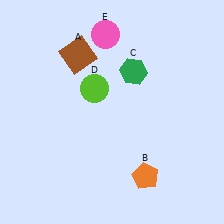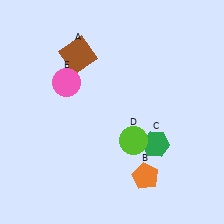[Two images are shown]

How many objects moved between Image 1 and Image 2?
3 objects moved between the two images.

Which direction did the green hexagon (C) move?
The green hexagon (C) moved down.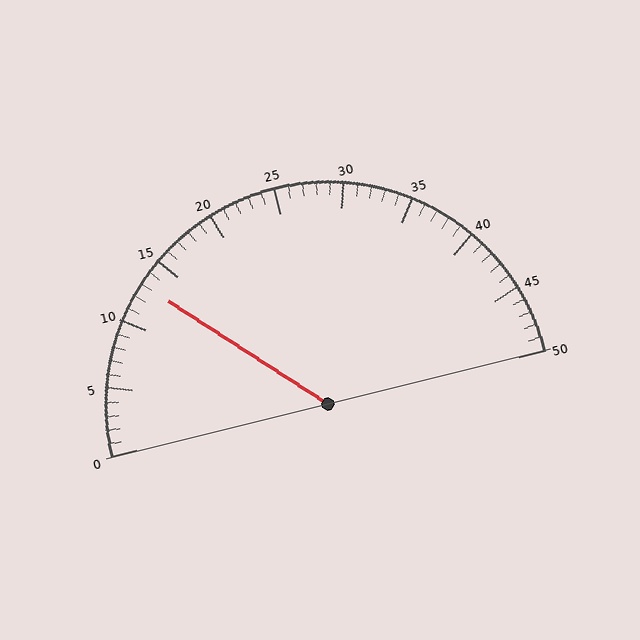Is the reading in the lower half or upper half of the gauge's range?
The reading is in the lower half of the range (0 to 50).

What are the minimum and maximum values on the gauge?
The gauge ranges from 0 to 50.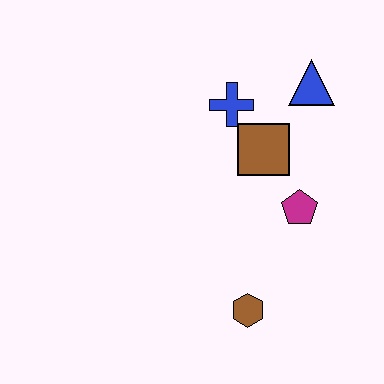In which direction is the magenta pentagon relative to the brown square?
The magenta pentagon is below the brown square.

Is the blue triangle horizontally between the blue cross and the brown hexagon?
No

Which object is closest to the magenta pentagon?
The brown square is closest to the magenta pentagon.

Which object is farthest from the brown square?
The brown hexagon is farthest from the brown square.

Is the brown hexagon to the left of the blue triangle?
Yes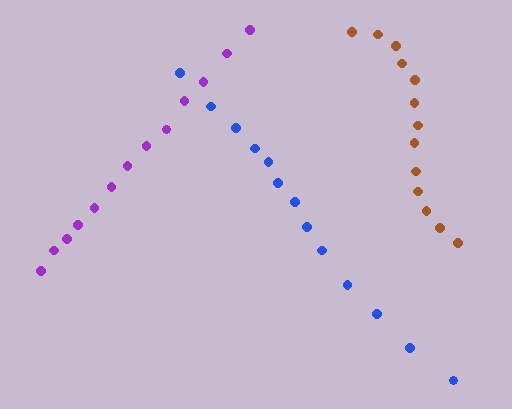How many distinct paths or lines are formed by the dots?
There are 3 distinct paths.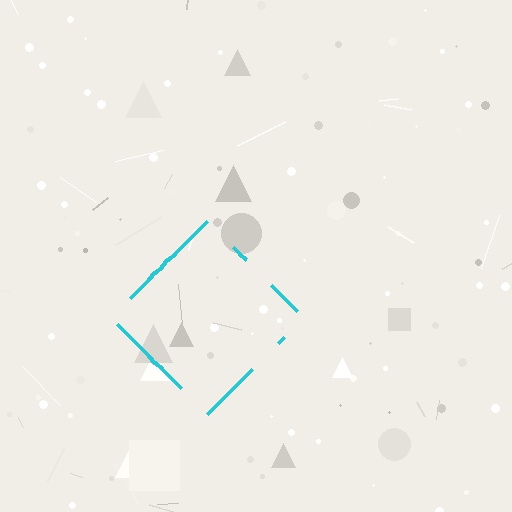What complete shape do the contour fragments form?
The contour fragments form a diamond.